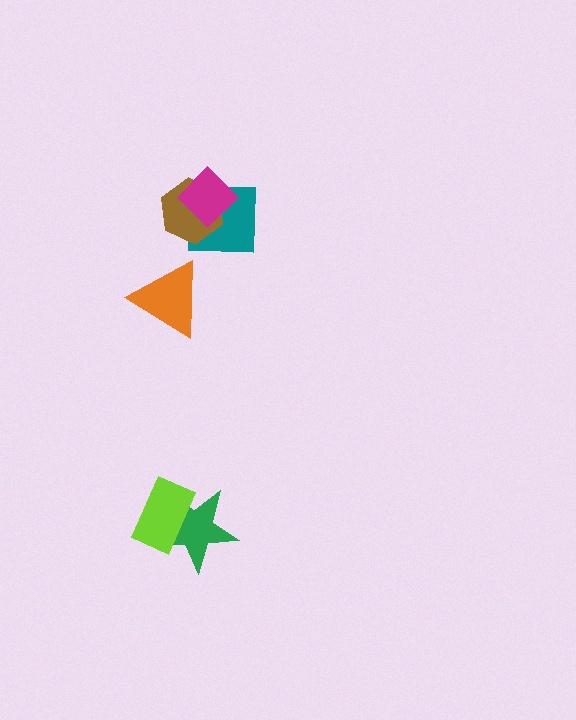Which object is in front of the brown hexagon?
The magenta diamond is in front of the brown hexagon.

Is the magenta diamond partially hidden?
No, no other shape covers it.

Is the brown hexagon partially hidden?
Yes, it is partially covered by another shape.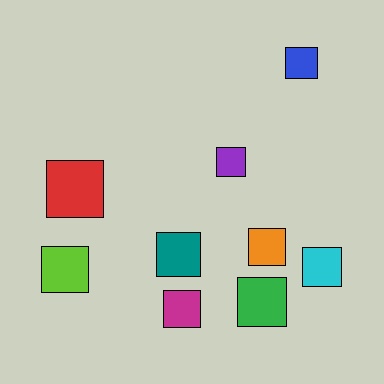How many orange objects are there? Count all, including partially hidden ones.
There is 1 orange object.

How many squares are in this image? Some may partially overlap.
There are 9 squares.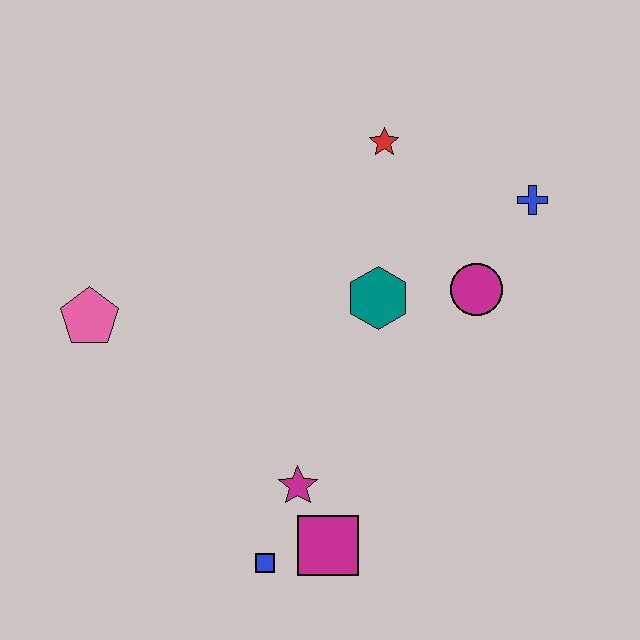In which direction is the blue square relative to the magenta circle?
The blue square is below the magenta circle.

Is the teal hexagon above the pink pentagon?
Yes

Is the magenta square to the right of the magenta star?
Yes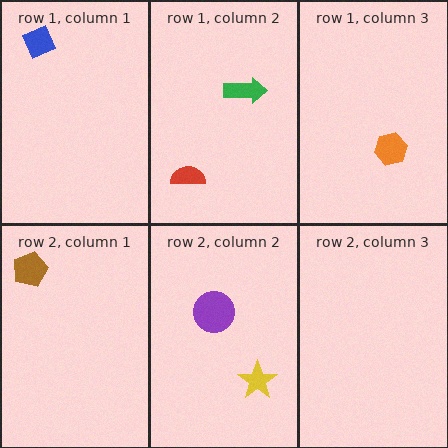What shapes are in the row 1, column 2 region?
The green arrow, the red semicircle.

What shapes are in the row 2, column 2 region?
The yellow star, the purple circle.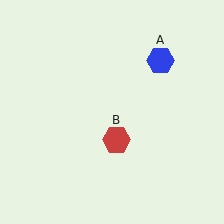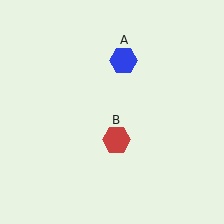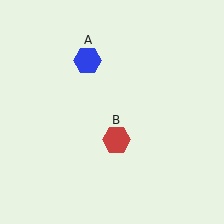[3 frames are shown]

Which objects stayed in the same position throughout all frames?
Red hexagon (object B) remained stationary.